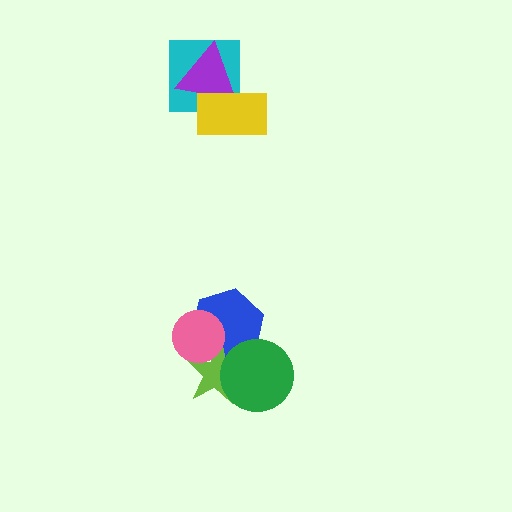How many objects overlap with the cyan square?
2 objects overlap with the cyan square.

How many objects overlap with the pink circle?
2 objects overlap with the pink circle.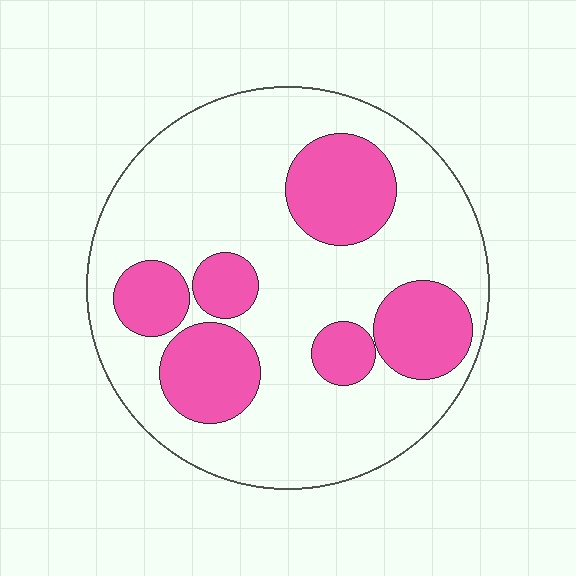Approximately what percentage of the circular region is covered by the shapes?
Approximately 30%.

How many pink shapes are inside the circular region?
6.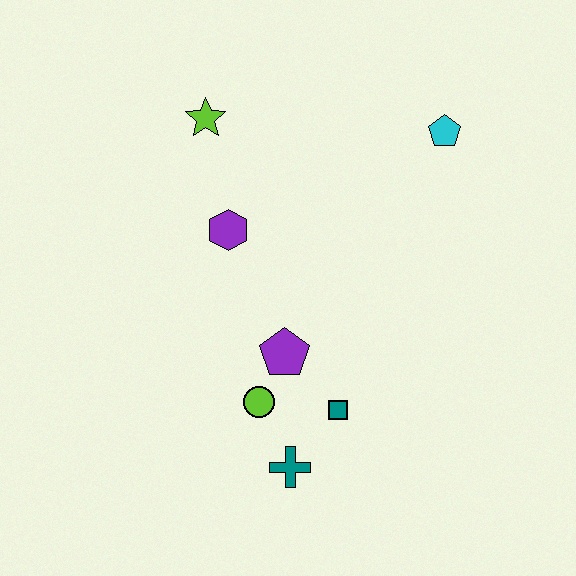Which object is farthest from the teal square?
The lime star is farthest from the teal square.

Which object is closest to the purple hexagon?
The lime star is closest to the purple hexagon.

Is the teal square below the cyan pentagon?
Yes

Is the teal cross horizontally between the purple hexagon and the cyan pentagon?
Yes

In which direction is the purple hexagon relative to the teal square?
The purple hexagon is above the teal square.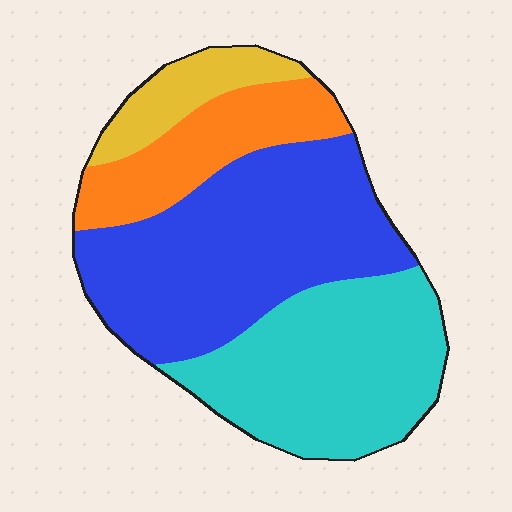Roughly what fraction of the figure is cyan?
Cyan takes up about one third (1/3) of the figure.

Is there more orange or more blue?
Blue.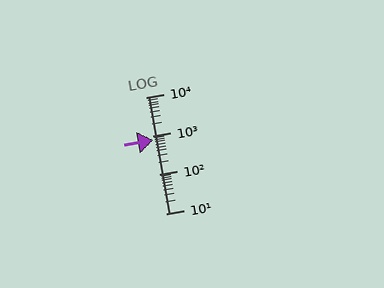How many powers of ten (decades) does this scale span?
The scale spans 3 decades, from 10 to 10000.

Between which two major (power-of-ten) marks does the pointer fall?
The pointer is between 100 and 1000.